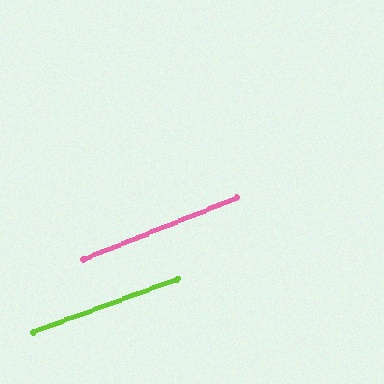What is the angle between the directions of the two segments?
Approximately 2 degrees.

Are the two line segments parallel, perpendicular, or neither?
Parallel — their directions differ by only 2.0°.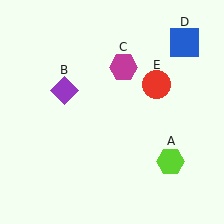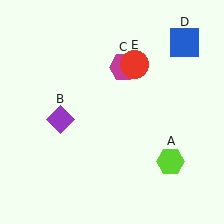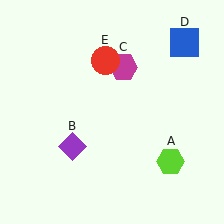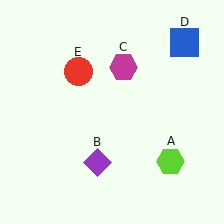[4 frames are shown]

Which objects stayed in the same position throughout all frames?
Lime hexagon (object A) and magenta hexagon (object C) and blue square (object D) remained stationary.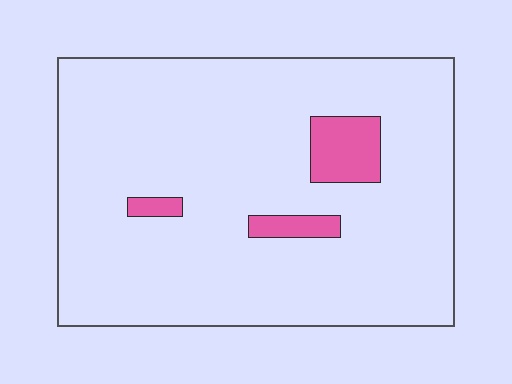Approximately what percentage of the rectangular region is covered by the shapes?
Approximately 5%.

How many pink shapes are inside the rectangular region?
3.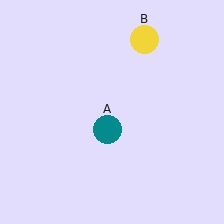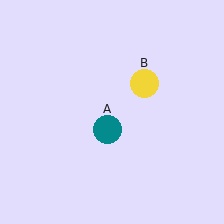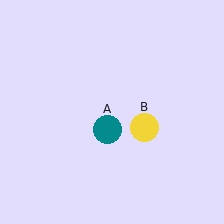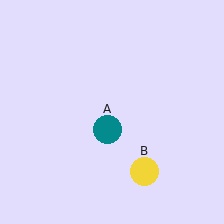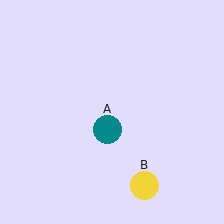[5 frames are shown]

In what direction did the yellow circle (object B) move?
The yellow circle (object B) moved down.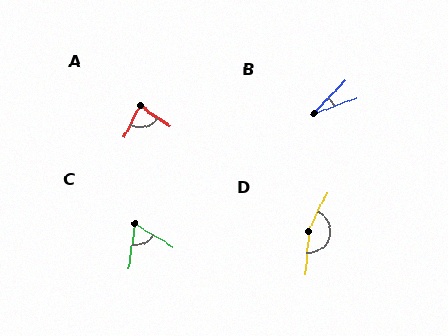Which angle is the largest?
D, at approximately 158 degrees.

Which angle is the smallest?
B, at approximately 27 degrees.